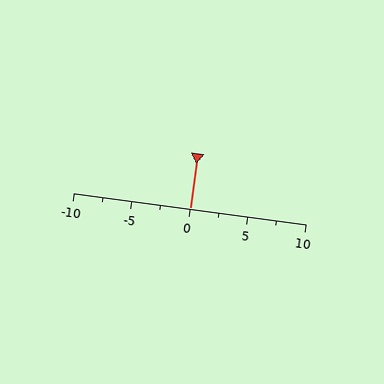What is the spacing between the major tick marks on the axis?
The major ticks are spaced 5 apart.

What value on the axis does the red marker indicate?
The marker indicates approximately 0.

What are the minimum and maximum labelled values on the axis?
The axis runs from -10 to 10.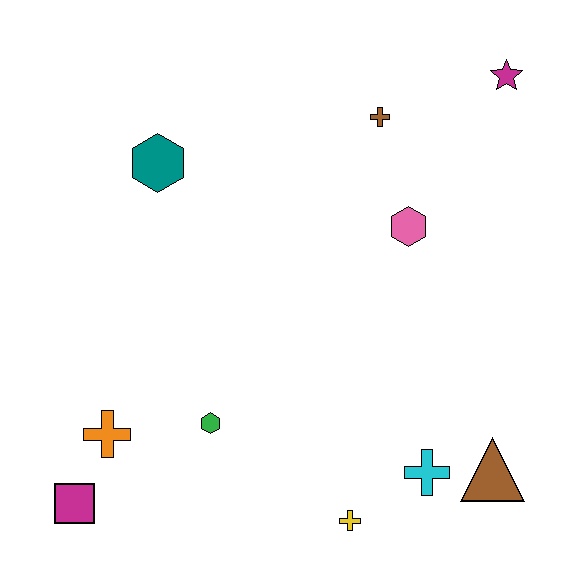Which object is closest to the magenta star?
The brown cross is closest to the magenta star.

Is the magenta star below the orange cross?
No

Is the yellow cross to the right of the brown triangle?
No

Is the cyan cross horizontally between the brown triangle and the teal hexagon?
Yes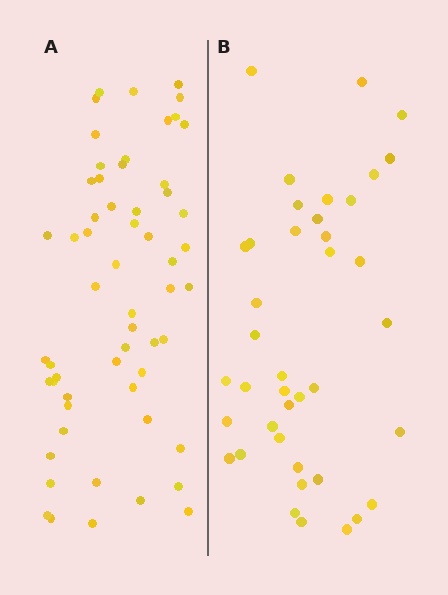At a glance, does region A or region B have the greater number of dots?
Region A (the left region) has more dots.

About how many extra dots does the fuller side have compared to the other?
Region A has approximately 20 more dots than region B.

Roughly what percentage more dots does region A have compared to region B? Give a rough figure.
About 45% more.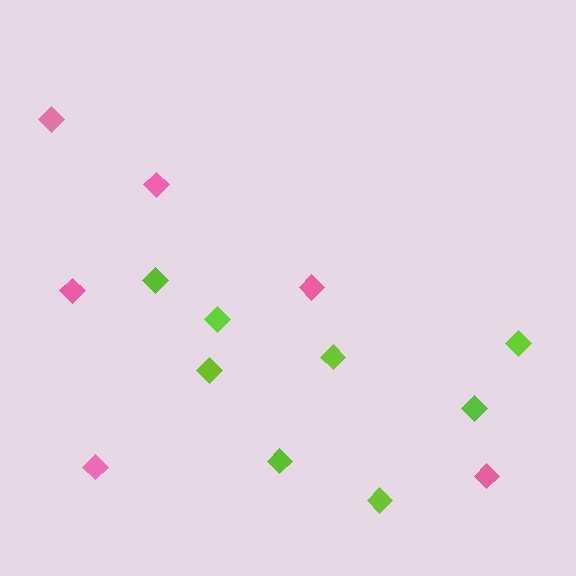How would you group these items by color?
There are 2 groups: one group of pink diamonds (6) and one group of lime diamonds (8).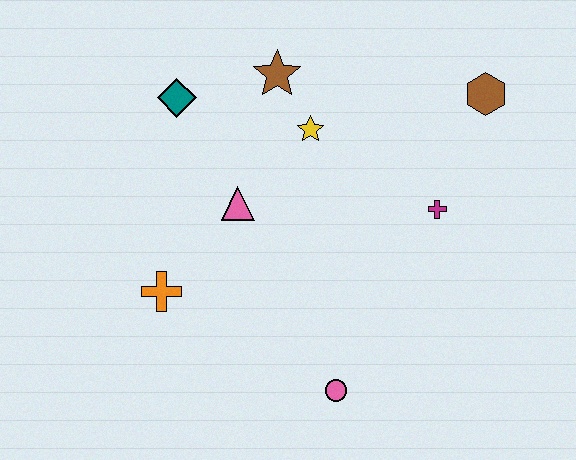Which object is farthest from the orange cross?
The brown hexagon is farthest from the orange cross.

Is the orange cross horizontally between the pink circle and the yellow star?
No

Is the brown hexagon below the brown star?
Yes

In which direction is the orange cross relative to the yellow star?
The orange cross is below the yellow star.